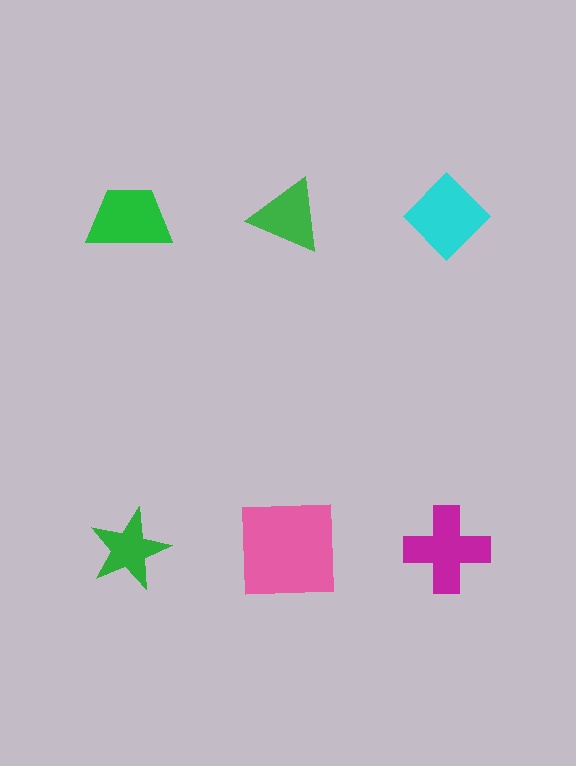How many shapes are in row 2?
3 shapes.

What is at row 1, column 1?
A green trapezoid.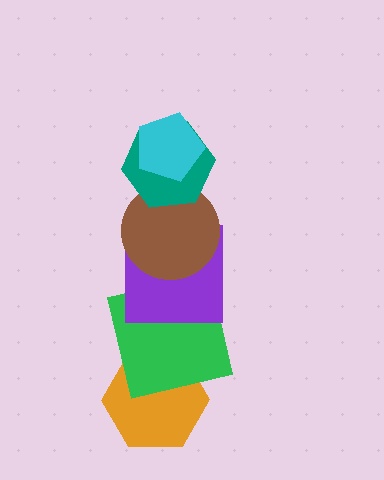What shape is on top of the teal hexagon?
The cyan pentagon is on top of the teal hexagon.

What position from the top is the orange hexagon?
The orange hexagon is 6th from the top.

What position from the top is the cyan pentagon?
The cyan pentagon is 1st from the top.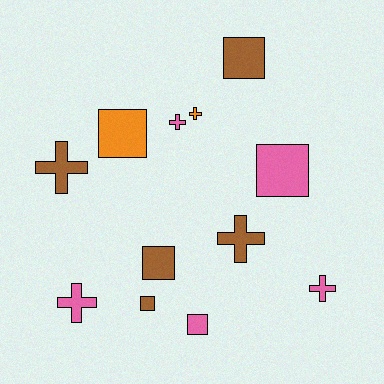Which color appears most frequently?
Pink, with 5 objects.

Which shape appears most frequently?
Cross, with 6 objects.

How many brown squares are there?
There are 3 brown squares.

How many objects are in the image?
There are 12 objects.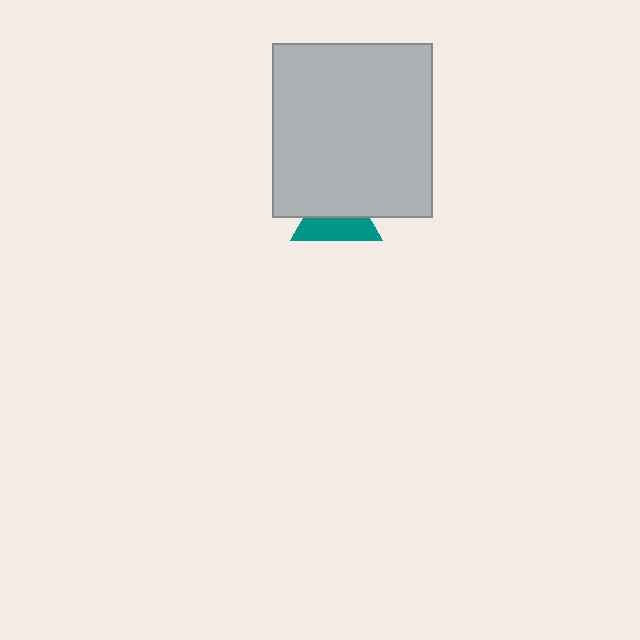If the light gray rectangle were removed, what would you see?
You would see the complete teal triangle.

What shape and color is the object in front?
The object in front is a light gray rectangle.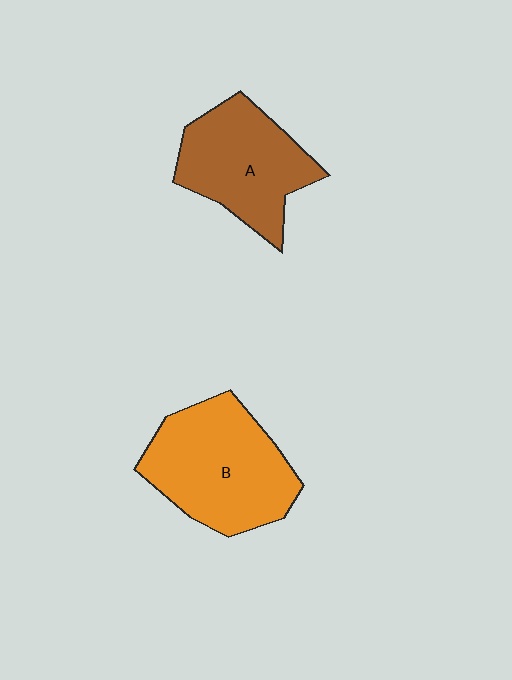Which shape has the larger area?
Shape B (orange).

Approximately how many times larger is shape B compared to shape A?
Approximately 1.2 times.